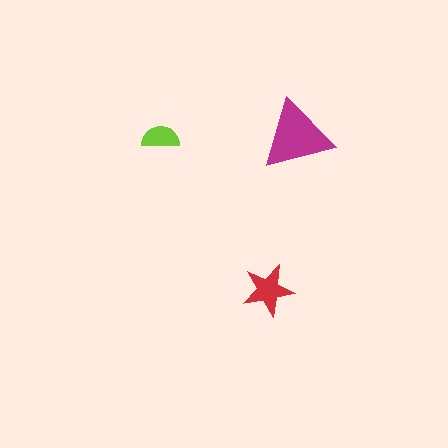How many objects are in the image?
There are 3 objects in the image.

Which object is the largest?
The magenta triangle.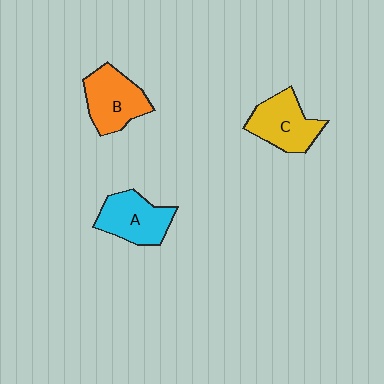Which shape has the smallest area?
Shape A (cyan).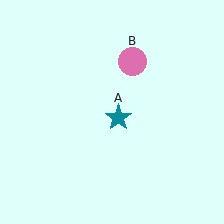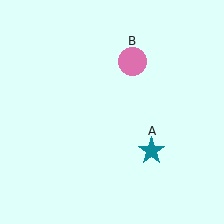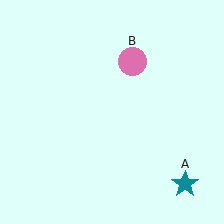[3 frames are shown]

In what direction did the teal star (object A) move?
The teal star (object A) moved down and to the right.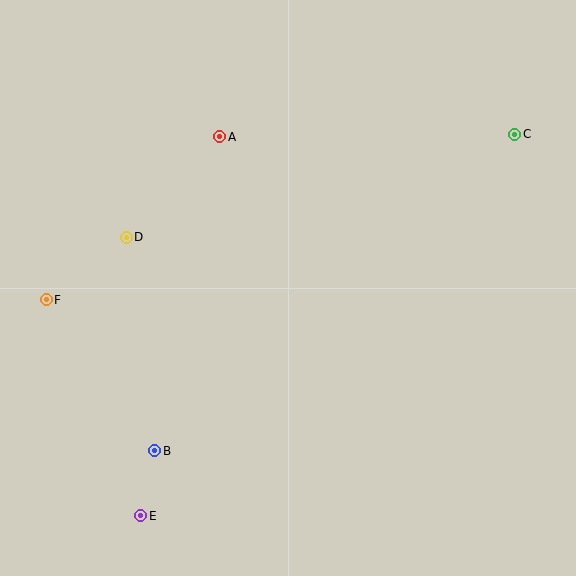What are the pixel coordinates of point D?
Point D is at (126, 237).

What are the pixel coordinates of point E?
Point E is at (141, 516).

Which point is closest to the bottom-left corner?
Point E is closest to the bottom-left corner.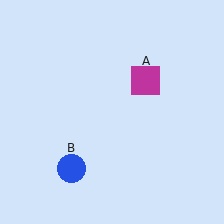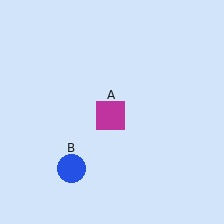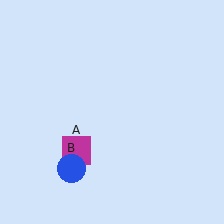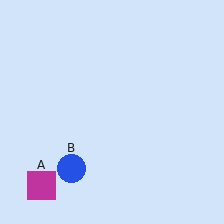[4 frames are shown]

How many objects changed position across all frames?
1 object changed position: magenta square (object A).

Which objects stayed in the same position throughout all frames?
Blue circle (object B) remained stationary.